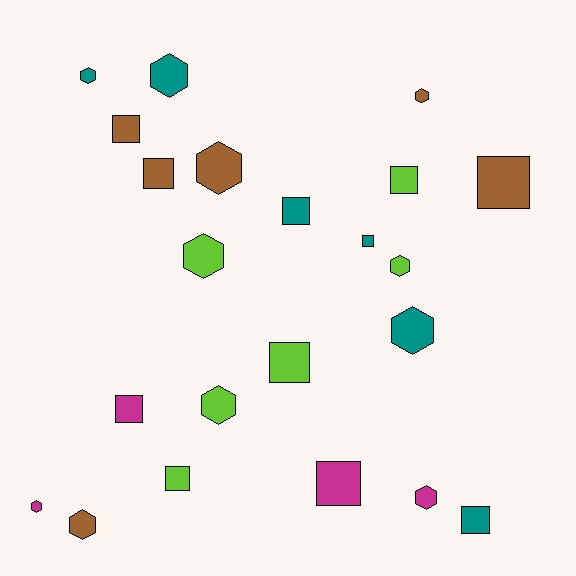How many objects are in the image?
There are 22 objects.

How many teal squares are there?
There are 3 teal squares.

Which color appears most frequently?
Brown, with 6 objects.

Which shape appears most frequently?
Hexagon, with 11 objects.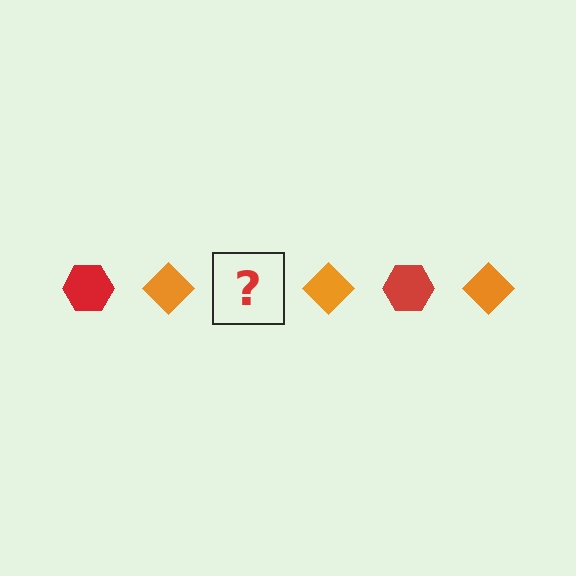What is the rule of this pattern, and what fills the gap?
The rule is that the pattern alternates between red hexagon and orange diamond. The gap should be filled with a red hexagon.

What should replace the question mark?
The question mark should be replaced with a red hexagon.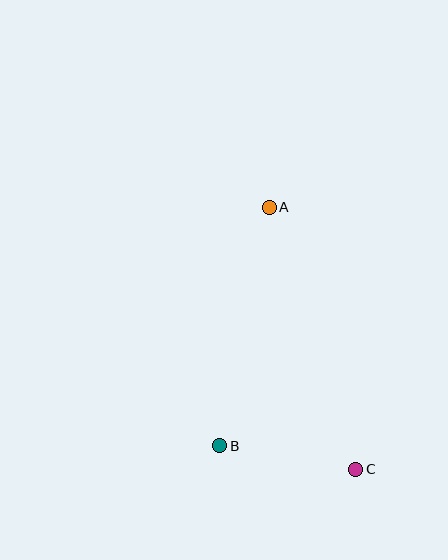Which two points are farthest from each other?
Points A and C are farthest from each other.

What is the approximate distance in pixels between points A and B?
The distance between A and B is approximately 243 pixels.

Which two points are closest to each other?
Points B and C are closest to each other.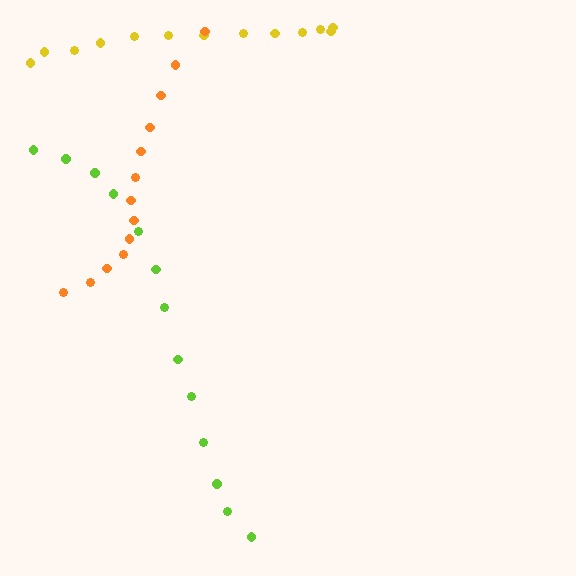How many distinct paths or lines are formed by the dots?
There are 3 distinct paths.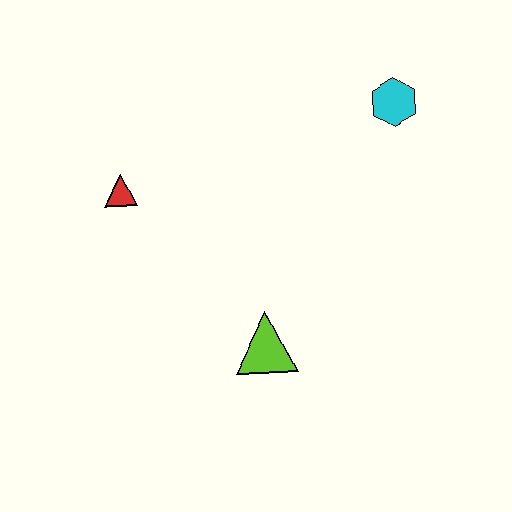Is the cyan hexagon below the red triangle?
No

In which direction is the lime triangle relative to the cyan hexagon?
The lime triangle is below the cyan hexagon.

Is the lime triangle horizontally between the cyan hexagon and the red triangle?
Yes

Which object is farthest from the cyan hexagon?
The red triangle is farthest from the cyan hexagon.